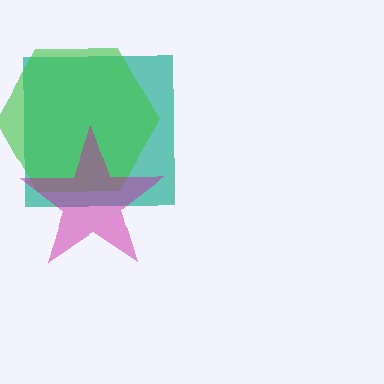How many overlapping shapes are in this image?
There are 3 overlapping shapes in the image.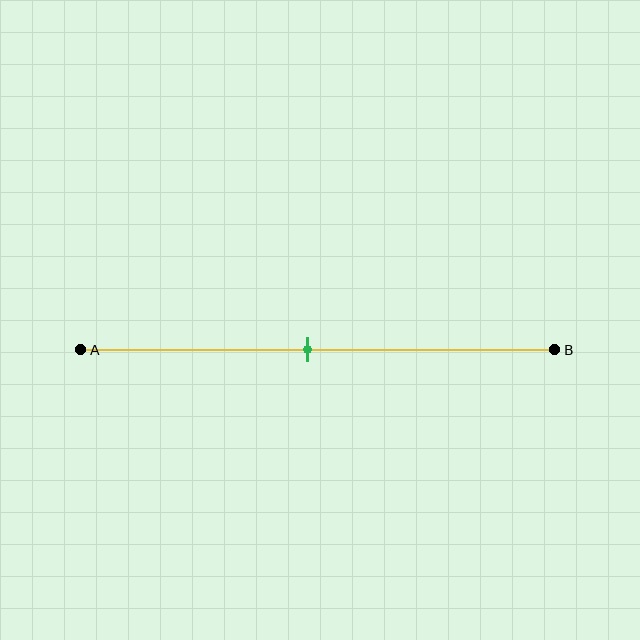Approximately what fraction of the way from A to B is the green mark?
The green mark is approximately 50% of the way from A to B.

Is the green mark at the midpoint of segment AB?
Yes, the mark is approximately at the midpoint.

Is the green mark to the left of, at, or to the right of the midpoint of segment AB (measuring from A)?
The green mark is approximately at the midpoint of segment AB.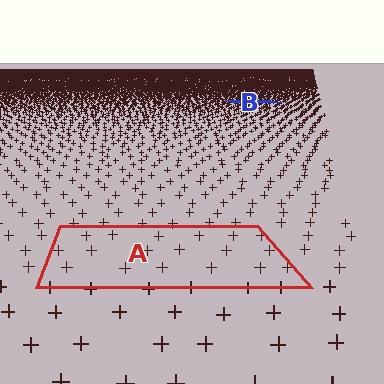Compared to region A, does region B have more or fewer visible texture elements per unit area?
Region B has more texture elements per unit area — they are packed more densely because it is farther away.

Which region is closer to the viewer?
Region A is closer. The texture elements there are larger and more spread out.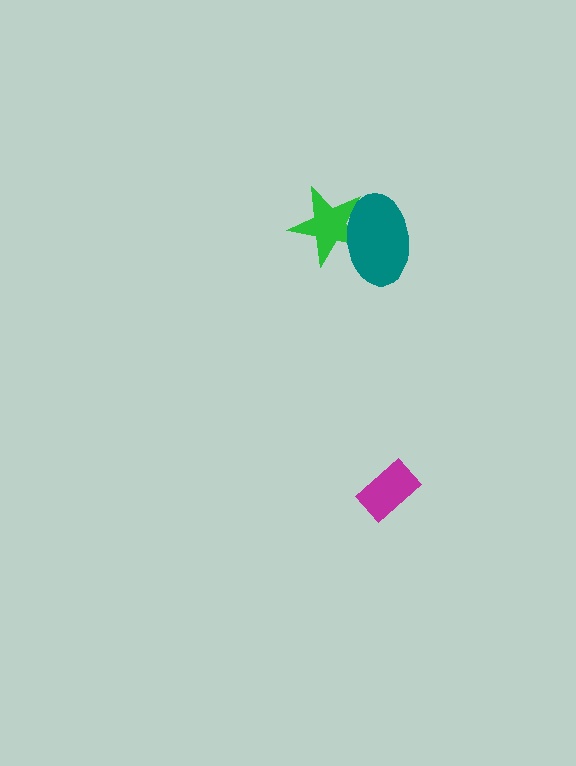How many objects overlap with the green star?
1 object overlaps with the green star.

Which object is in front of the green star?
The teal ellipse is in front of the green star.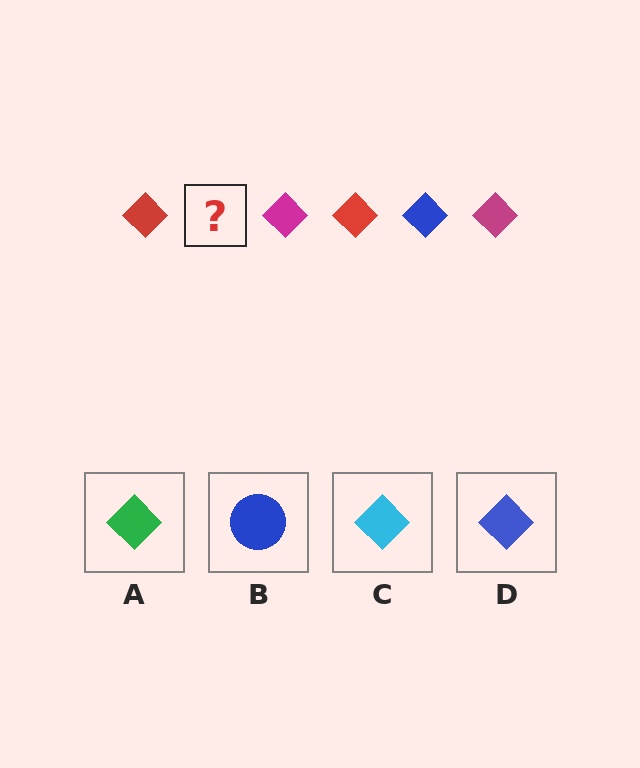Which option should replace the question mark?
Option D.